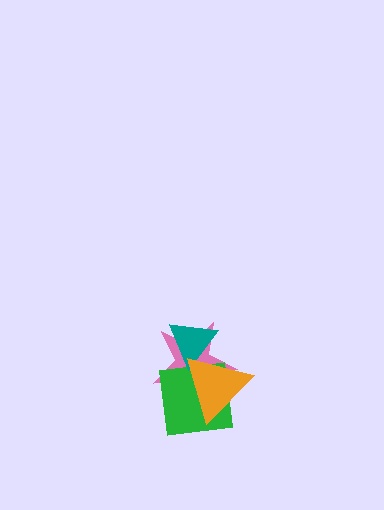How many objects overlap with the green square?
3 objects overlap with the green square.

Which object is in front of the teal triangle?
The orange triangle is in front of the teal triangle.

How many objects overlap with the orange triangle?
3 objects overlap with the orange triangle.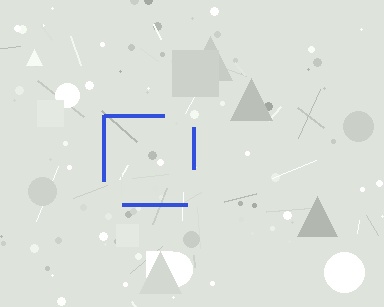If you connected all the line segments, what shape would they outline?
They would outline a square.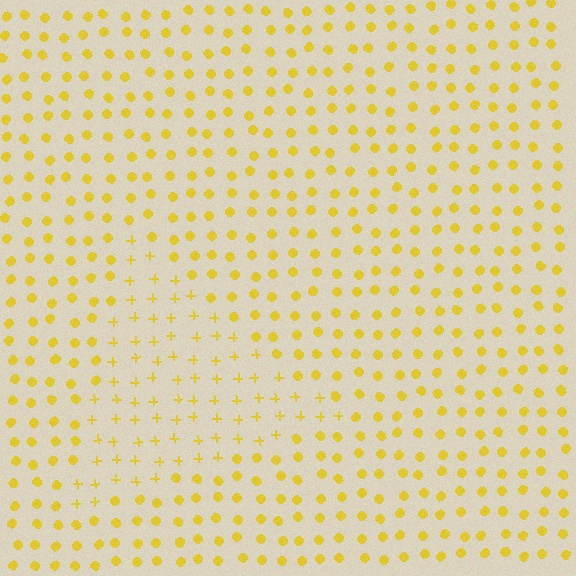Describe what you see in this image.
The image is filled with small yellow elements arranged in a uniform grid. A triangle-shaped region contains plus signs, while the surrounding area contains circles. The boundary is defined purely by the change in element shape.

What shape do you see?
I see a triangle.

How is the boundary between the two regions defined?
The boundary is defined by a change in element shape: plus signs inside vs. circles outside. All elements share the same color and spacing.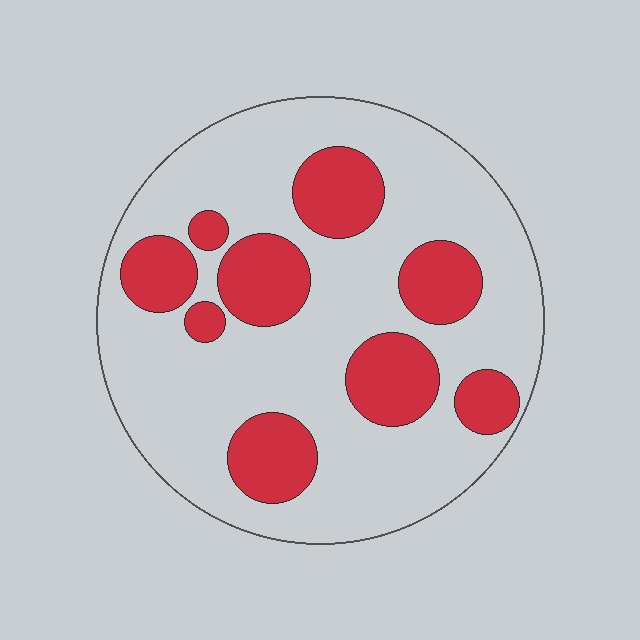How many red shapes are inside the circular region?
9.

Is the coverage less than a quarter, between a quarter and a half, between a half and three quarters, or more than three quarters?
Between a quarter and a half.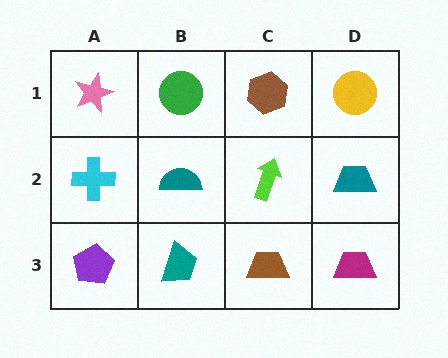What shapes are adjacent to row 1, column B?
A teal semicircle (row 2, column B), a pink star (row 1, column A), a brown hexagon (row 1, column C).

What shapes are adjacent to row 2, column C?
A brown hexagon (row 1, column C), a brown trapezoid (row 3, column C), a teal semicircle (row 2, column B), a teal trapezoid (row 2, column D).